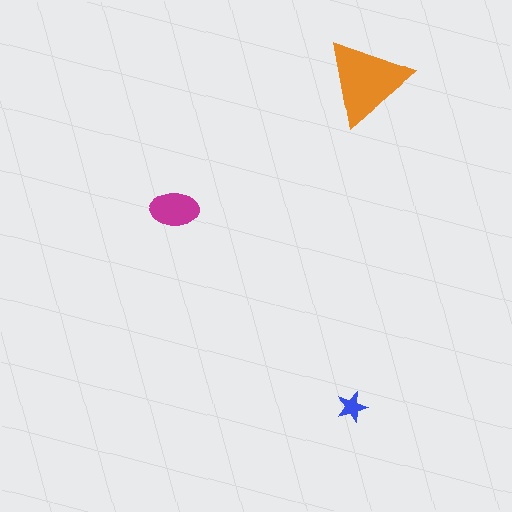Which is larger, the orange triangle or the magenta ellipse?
The orange triangle.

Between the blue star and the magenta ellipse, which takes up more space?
The magenta ellipse.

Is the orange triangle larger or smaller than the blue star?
Larger.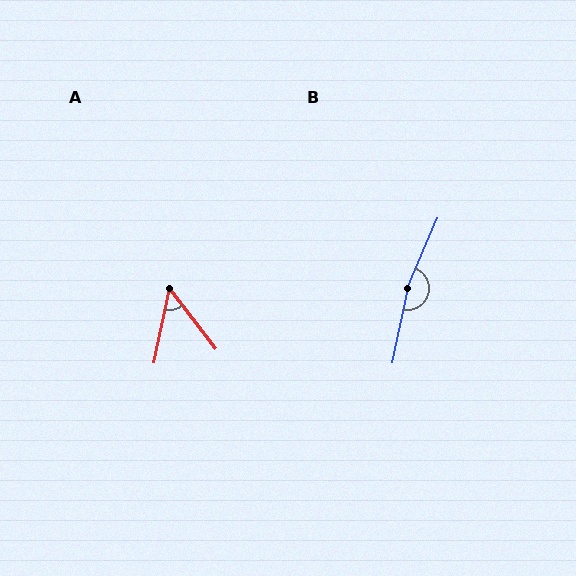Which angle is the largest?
B, at approximately 169 degrees.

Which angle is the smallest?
A, at approximately 49 degrees.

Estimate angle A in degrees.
Approximately 49 degrees.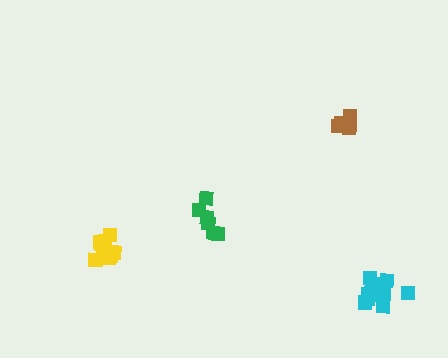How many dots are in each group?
Group 1: 10 dots, Group 2: 6 dots, Group 3: 6 dots, Group 4: 9 dots (31 total).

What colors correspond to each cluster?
The clusters are colored: cyan, brown, green, yellow.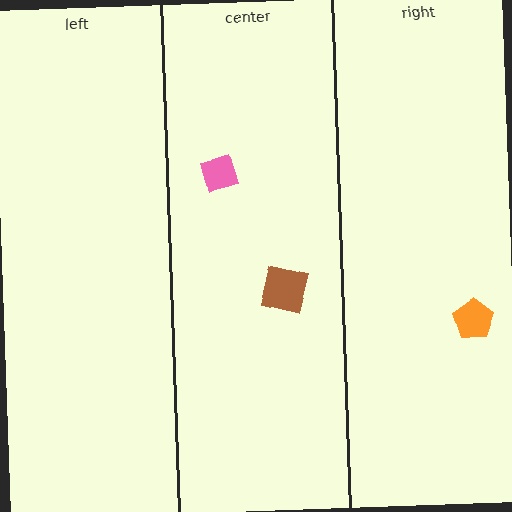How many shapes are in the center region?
2.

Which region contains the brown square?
The center region.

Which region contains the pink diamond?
The center region.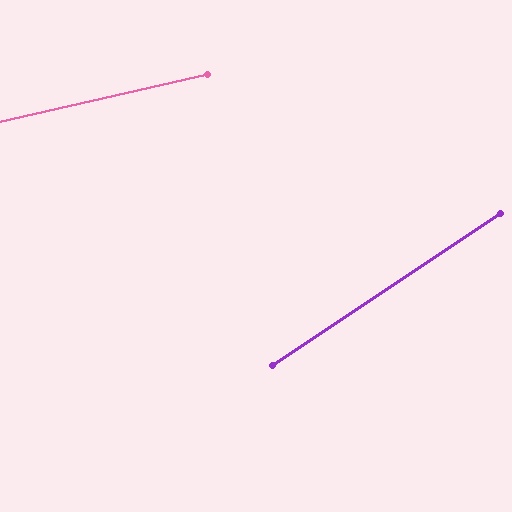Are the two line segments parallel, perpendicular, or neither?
Neither parallel nor perpendicular — they differ by about 21°.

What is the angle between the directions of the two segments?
Approximately 21 degrees.